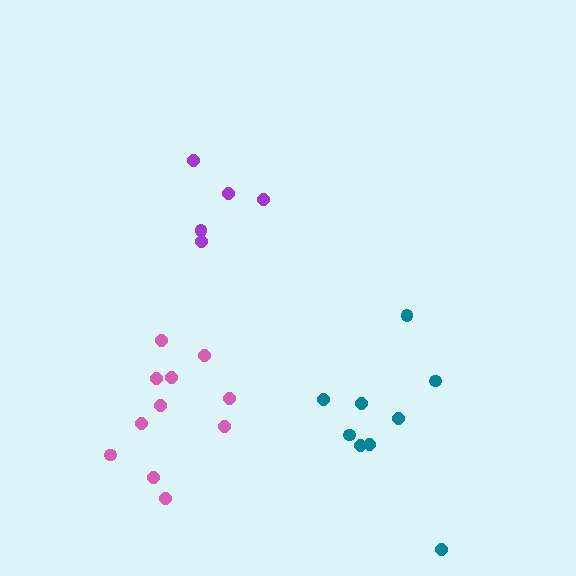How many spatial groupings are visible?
There are 3 spatial groupings.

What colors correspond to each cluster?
The clusters are colored: teal, pink, purple.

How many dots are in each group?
Group 1: 9 dots, Group 2: 11 dots, Group 3: 5 dots (25 total).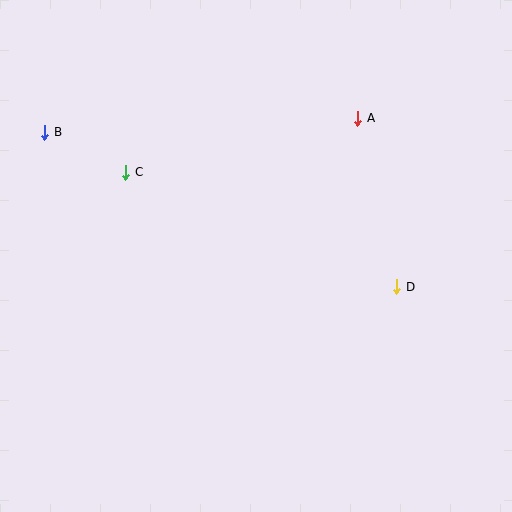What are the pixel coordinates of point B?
Point B is at (45, 132).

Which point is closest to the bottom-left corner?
Point C is closest to the bottom-left corner.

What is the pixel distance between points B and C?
The distance between B and C is 91 pixels.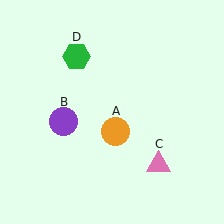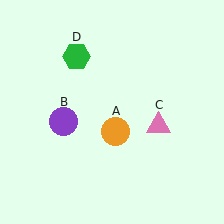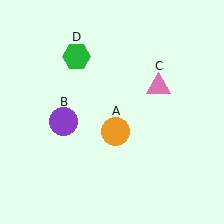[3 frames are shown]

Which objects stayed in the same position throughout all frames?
Orange circle (object A) and purple circle (object B) and green hexagon (object D) remained stationary.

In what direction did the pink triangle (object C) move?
The pink triangle (object C) moved up.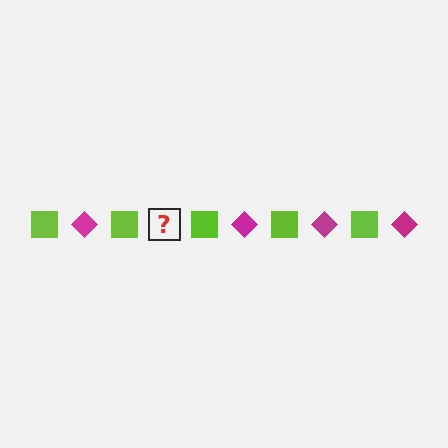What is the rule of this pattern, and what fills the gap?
The rule is that the pattern alternates between lime square and magenta diamond. The gap should be filled with a magenta diamond.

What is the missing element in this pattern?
The missing element is a magenta diamond.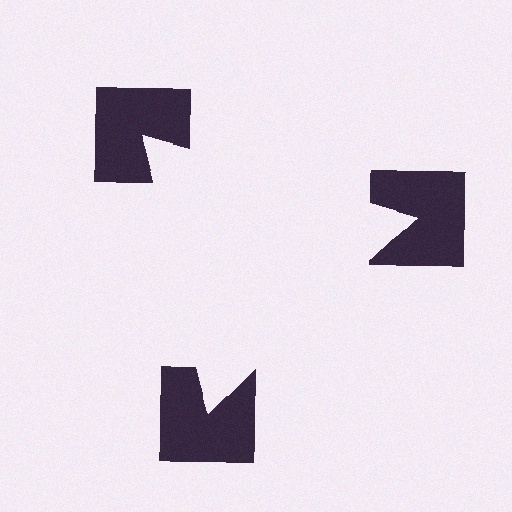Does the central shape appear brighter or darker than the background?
It typically appears slightly brighter than the background, even though no actual brightness change is drawn.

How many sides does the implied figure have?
3 sides.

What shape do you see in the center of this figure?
An illusory triangle — its edges are inferred from the aligned wedge cuts in the notched squares, not physically drawn.